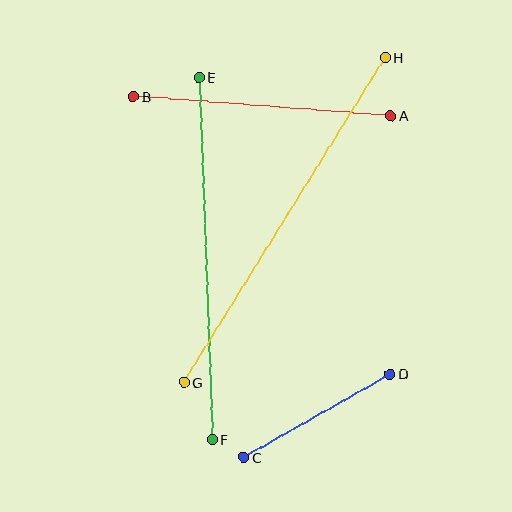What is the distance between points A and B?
The distance is approximately 258 pixels.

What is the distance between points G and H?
The distance is approximately 382 pixels.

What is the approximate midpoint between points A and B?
The midpoint is at approximately (262, 106) pixels.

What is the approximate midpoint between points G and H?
The midpoint is at approximately (285, 220) pixels.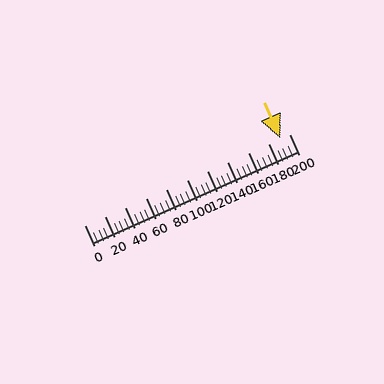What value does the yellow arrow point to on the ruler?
The yellow arrow points to approximately 192.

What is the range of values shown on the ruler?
The ruler shows values from 0 to 200.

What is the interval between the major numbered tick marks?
The major tick marks are spaced 20 units apart.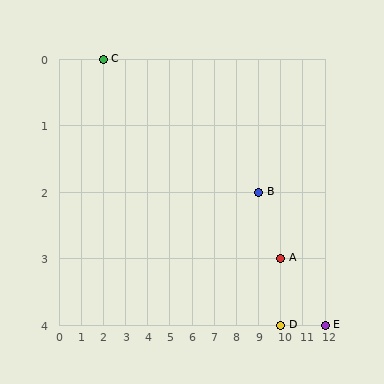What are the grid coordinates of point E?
Point E is at grid coordinates (12, 4).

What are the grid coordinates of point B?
Point B is at grid coordinates (9, 2).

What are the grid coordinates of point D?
Point D is at grid coordinates (10, 4).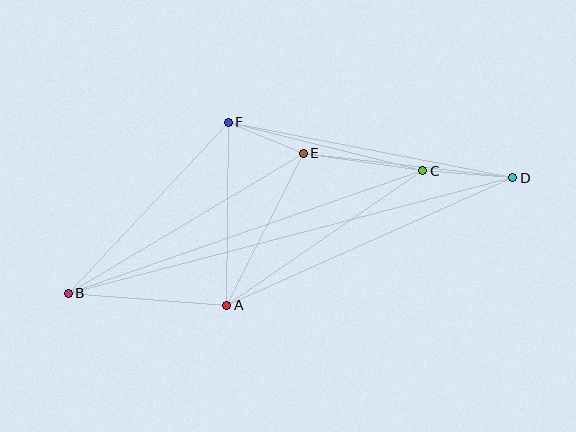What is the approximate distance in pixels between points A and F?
The distance between A and F is approximately 183 pixels.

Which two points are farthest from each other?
Points B and D are farthest from each other.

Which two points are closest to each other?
Points E and F are closest to each other.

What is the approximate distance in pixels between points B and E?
The distance between B and E is approximately 273 pixels.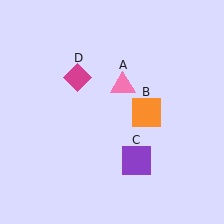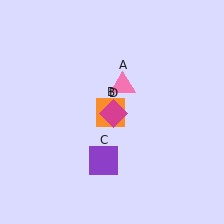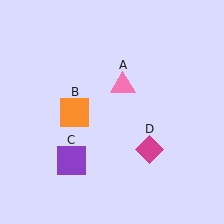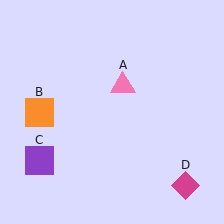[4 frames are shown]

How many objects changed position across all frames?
3 objects changed position: orange square (object B), purple square (object C), magenta diamond (object D).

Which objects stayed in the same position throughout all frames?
Pink triangle (object A) remained stationary.